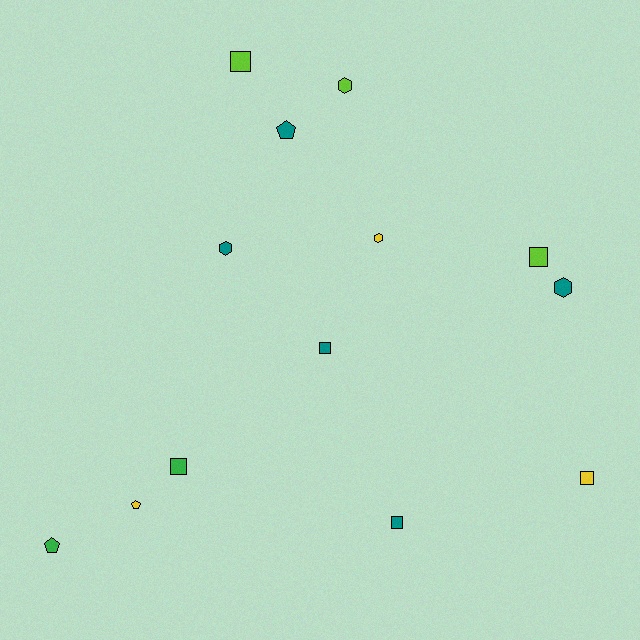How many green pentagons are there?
There is 1 green pentagon.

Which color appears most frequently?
Teal, with 5 objects.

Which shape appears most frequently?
Square, with 6 objects.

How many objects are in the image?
There are 13 objects.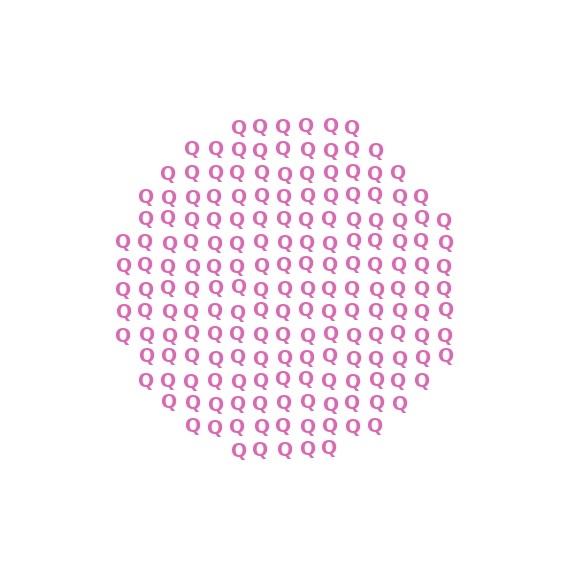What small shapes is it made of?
It is made of small letter Q's.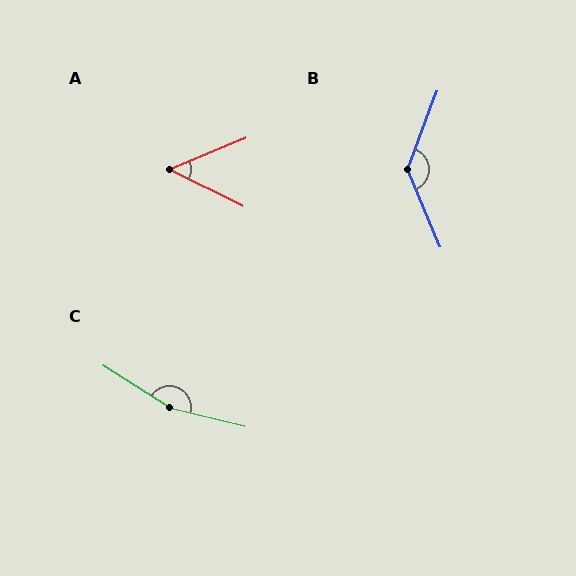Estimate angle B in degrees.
Approximately 137 degrees.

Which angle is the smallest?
A, at approximately 49 degrees.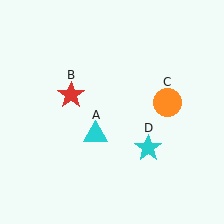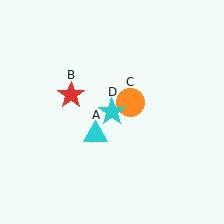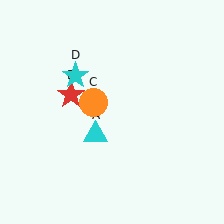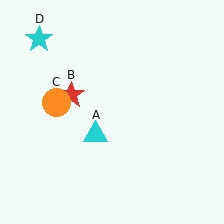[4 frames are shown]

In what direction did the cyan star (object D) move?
The cyan star (object D) moved up and to the left.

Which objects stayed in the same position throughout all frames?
Cyan triangle (object A) and red star (object B) remained stationary.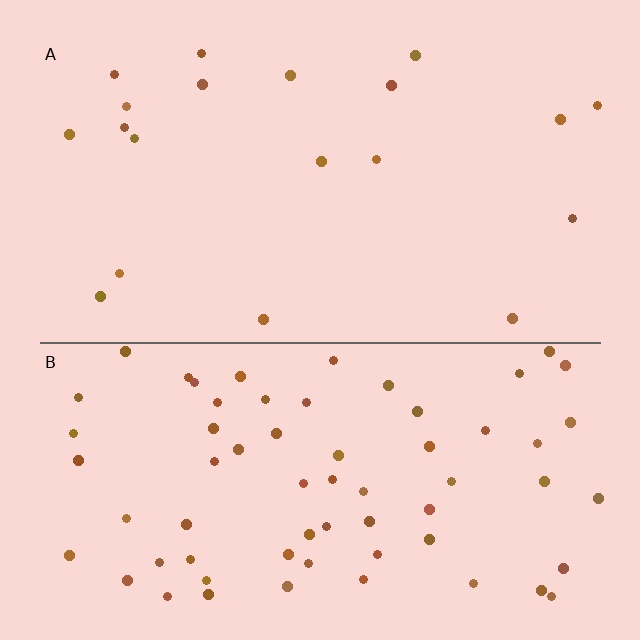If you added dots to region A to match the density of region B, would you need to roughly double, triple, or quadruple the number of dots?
Approximately triple.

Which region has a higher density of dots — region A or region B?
B (the bottom).